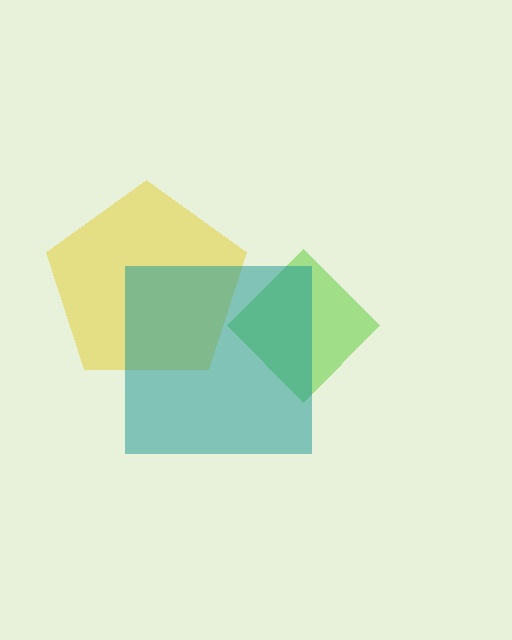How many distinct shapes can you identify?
There are 3 distinct shapes: a yellow pentagon, a lime diamond, a teal square.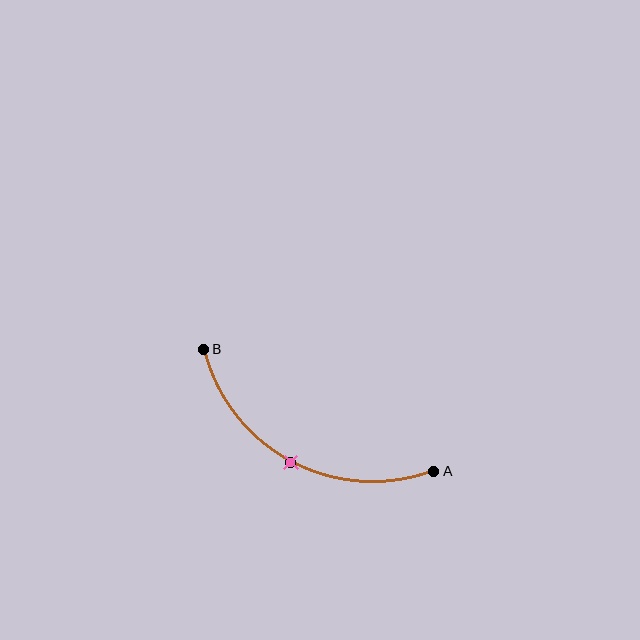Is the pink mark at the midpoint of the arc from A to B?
Yes. The pink mark lies on the arc at equal arc-length from both A and B — it is the arc midpoint.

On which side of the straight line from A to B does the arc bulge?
The arc bulges below the straight line connecting A and B.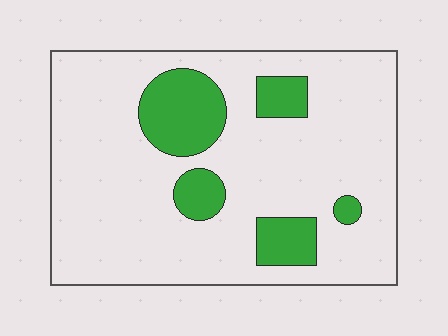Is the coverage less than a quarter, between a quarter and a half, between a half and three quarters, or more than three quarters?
Less than a quarter.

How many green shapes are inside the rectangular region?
5.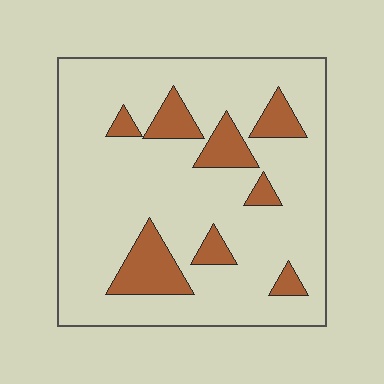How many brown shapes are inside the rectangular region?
8.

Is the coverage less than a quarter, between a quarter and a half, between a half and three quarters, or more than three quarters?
Less than a quarter.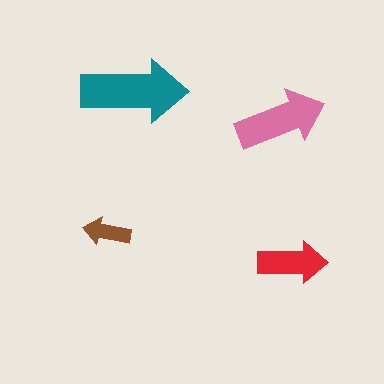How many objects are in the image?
There are 4 objects in the image.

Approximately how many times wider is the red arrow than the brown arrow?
About 1.5 times wider.